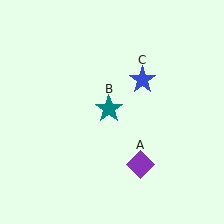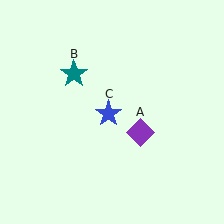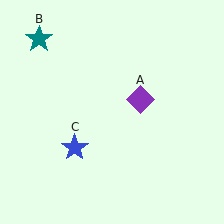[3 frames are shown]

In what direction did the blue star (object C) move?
The blue star (object C) moved down and to the left.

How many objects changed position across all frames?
3 objects changed position: purple diamond (object A), teal star (object B), blue star (object C).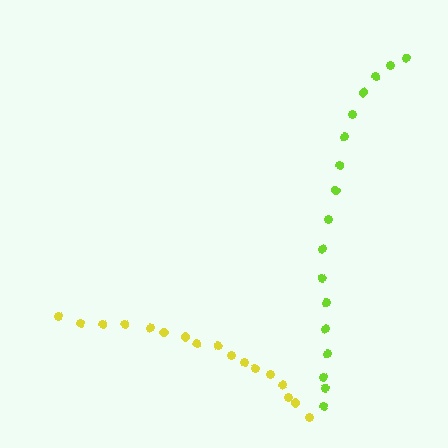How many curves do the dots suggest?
There are 2 distinct paths.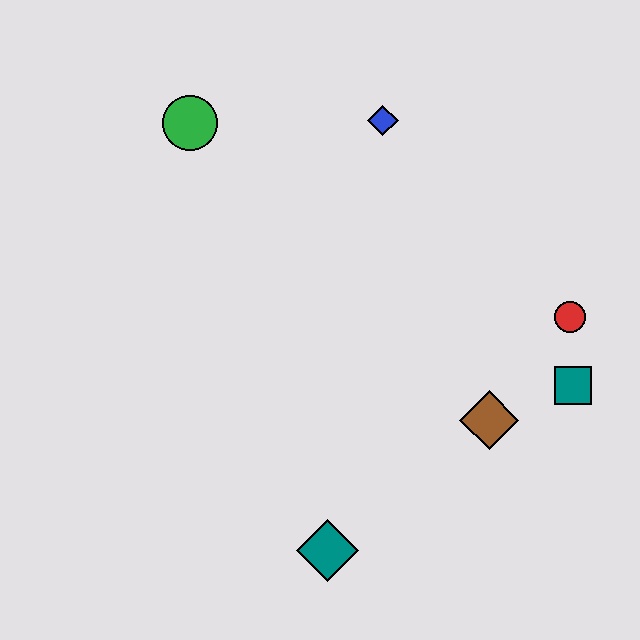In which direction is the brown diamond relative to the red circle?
The brown diamond is below the red circle.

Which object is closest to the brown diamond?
The teal square is closest to the brown diamond.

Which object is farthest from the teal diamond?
The green circle is farthest from the teal diamond.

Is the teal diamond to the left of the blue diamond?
Yes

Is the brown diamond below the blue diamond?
Yes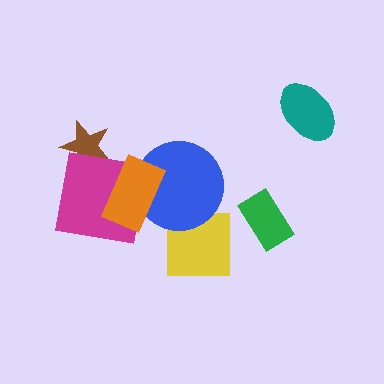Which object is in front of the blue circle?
The orange rectangle is in front of the blue circle.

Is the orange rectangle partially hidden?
No, no other shape covers it.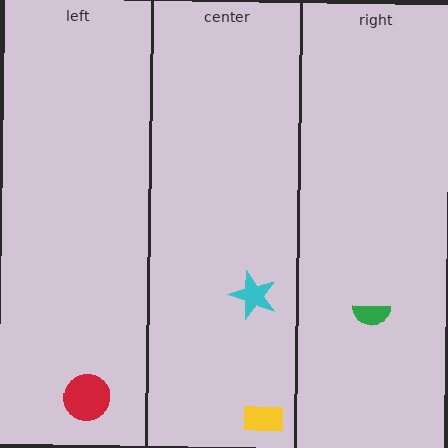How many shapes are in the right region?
1.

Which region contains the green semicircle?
The right region.